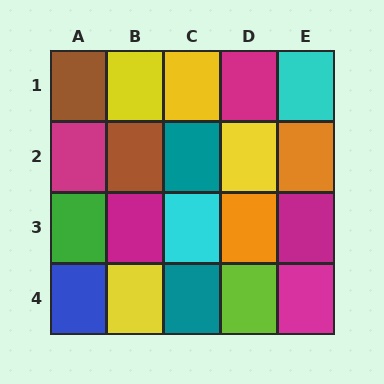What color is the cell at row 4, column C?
Teal.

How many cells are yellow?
4 cells are yellow.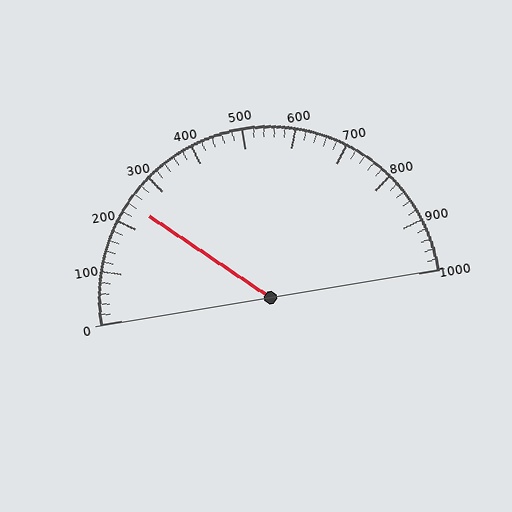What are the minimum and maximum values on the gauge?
The gauge ranges from 0 to 1000.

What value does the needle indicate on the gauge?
The needle indicates approximately 240.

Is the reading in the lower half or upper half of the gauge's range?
The reading is in the lower half of the range (0 to 1000).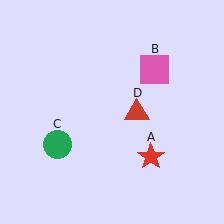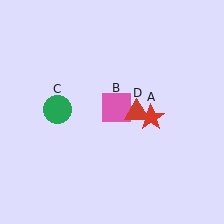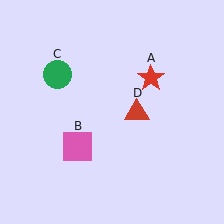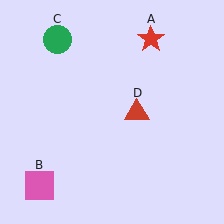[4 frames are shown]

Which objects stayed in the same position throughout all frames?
Red triangle (object D) remained stationary.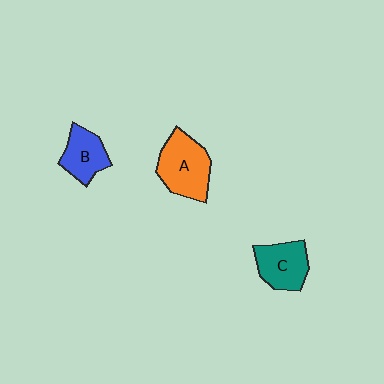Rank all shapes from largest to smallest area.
From largest to smallest: A (orange), C (teal), B (blue).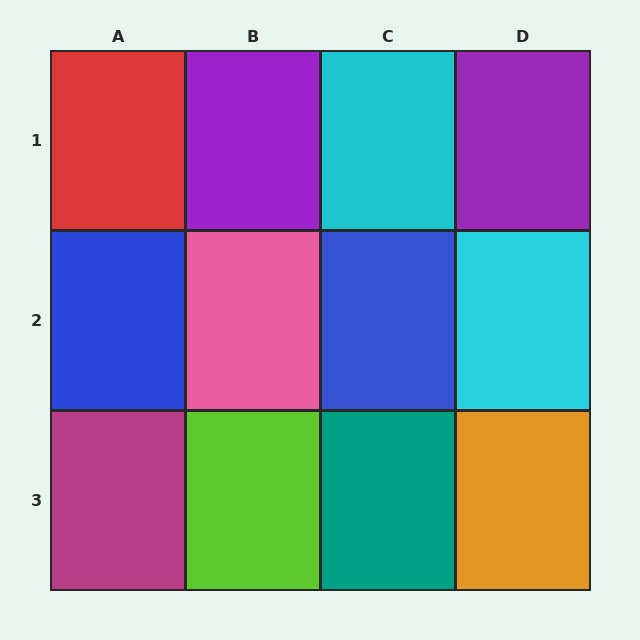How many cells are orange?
1 cell is orange.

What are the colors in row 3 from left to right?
Magenta, lime, teal, orange.